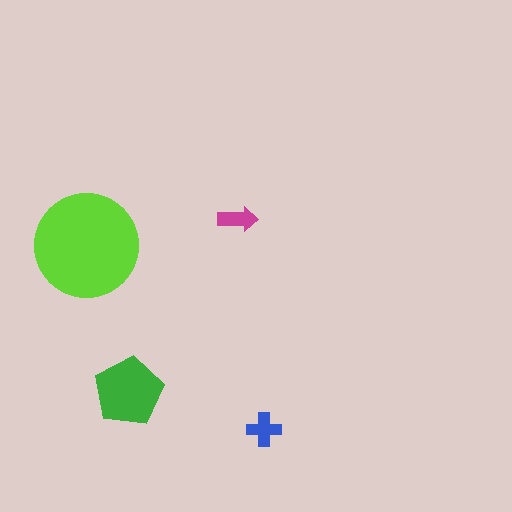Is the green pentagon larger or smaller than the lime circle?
Smaller.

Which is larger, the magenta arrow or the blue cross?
The blue cross.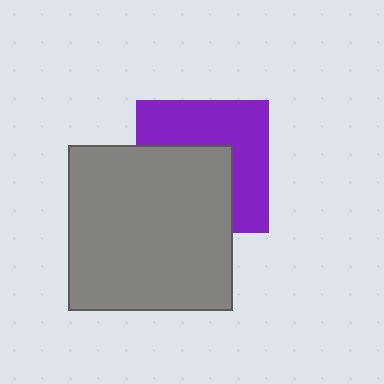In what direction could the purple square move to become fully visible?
The purple square could move toward the upper-right. That would shift it out from behind the gray square entirely.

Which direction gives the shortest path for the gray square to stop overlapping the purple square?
Moving toward the lower-left gives the shortest separation.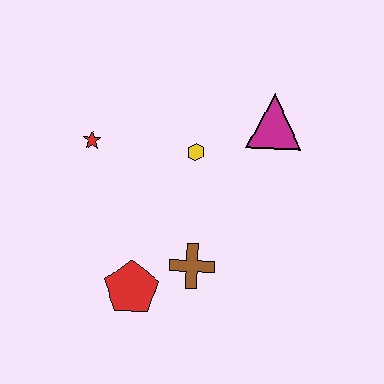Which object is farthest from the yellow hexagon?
The red pentagon is farthest from the yellow hexagon.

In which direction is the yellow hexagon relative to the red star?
The yellow hexagon is to the right of the red star.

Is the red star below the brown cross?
No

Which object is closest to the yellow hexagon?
The magenta triangle is closest to the yellow hexagon.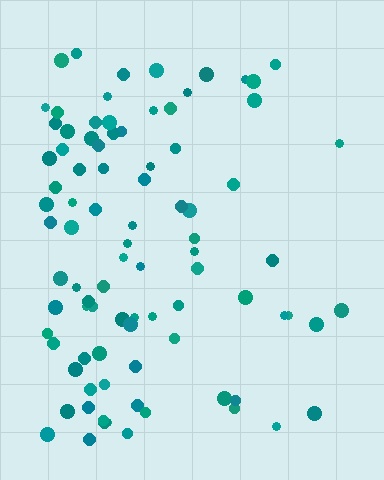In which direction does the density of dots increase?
From right to left, with the left side densest.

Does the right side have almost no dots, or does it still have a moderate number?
Still a moderate number, just noticeably fewer than the left.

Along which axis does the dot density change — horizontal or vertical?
Horizontal.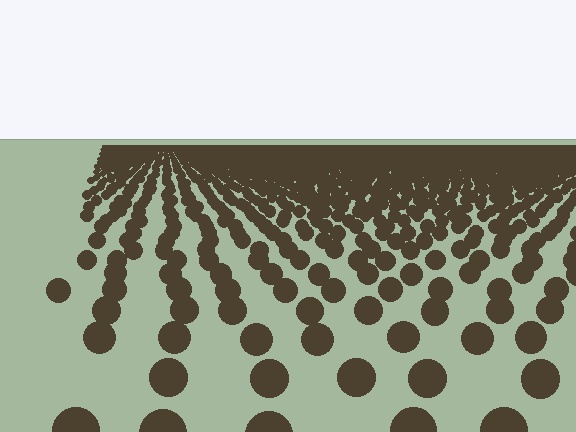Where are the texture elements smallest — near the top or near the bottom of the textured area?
Near the top.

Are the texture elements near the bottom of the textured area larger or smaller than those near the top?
Larger. Near the bottom, elements are closer to the viewer and appear at a bigger on-screen size.